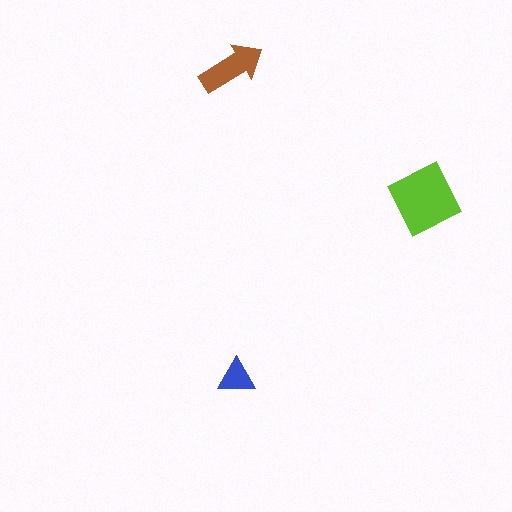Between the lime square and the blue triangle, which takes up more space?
The lime square.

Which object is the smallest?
The blue triangle.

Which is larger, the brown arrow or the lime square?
The lime square.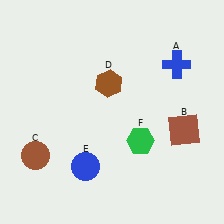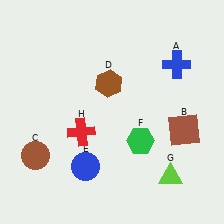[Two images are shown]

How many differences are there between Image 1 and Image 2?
There are 2 differences between the two images.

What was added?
A lime triangle (G), a red cross (H) were added in Image 2.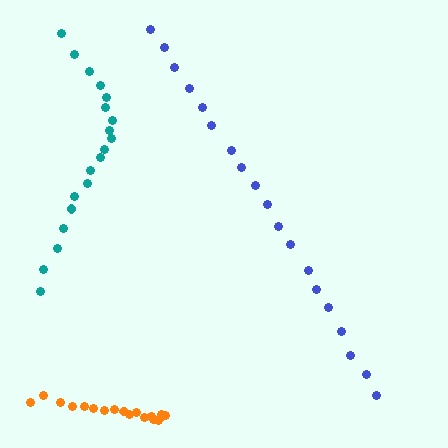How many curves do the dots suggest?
There are 3 distinct paths.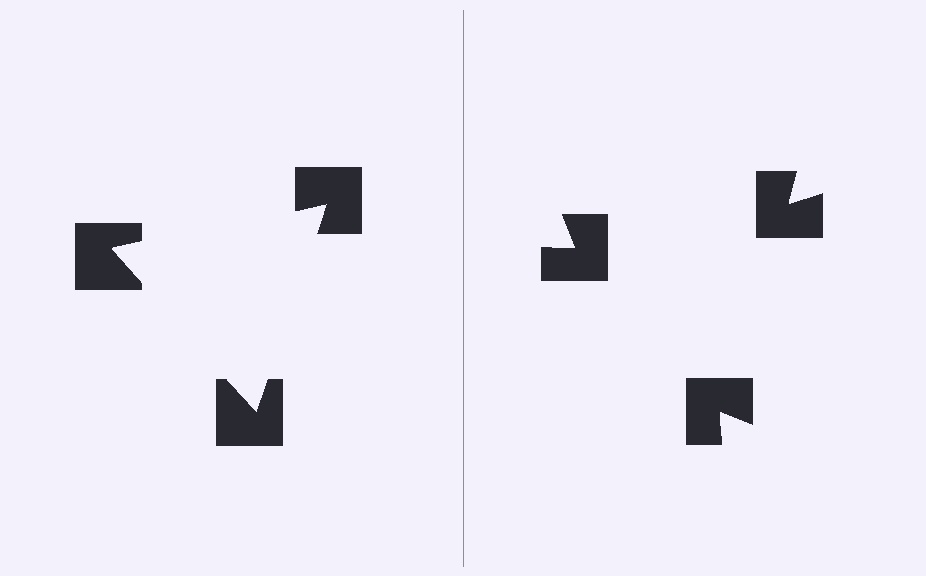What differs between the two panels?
The notched squares are positioned identically on both sides; only the wedge orientations differ. On the left they align to a triangle; on the right they are misaligned.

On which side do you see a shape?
An illusory triangle appears on the left side. On the right side the wedge cuts are rotated, so no coherent shape forms.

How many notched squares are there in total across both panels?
6 — 3 on each side.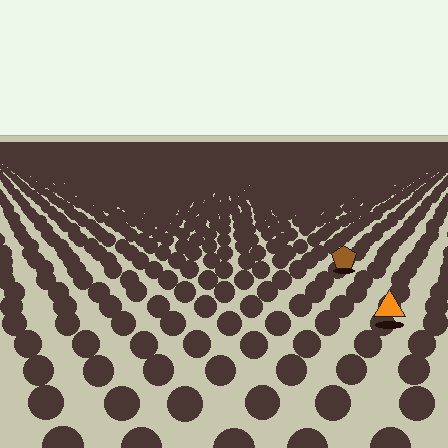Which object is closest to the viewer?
The orange triangle is closest. The texture marks near it are larger and more spread out.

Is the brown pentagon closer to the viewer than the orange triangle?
No. The orange triangle is closer — you can tell from the texture gradient: the ground texture is coarser near it.